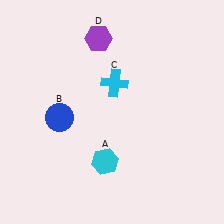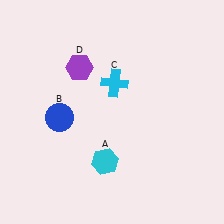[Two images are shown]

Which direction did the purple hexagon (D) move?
The purple hexagon (D) moved down.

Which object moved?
The purple hexagon (D) moved down.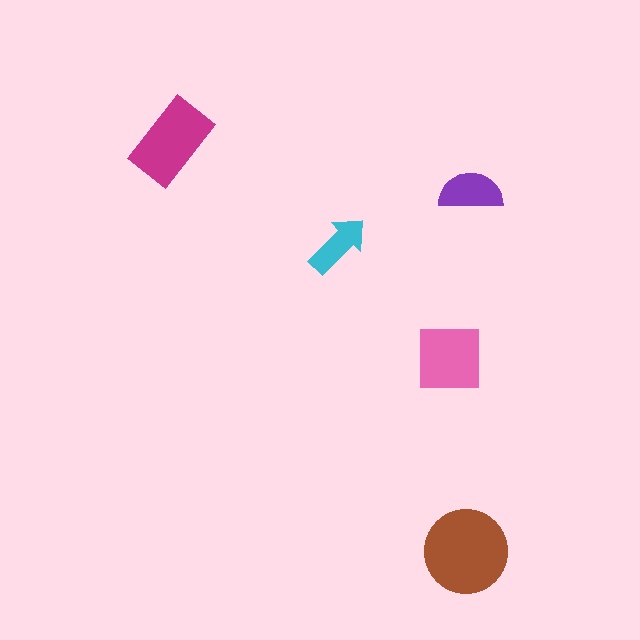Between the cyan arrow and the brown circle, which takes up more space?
The brown circle.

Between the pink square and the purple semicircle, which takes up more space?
The pink square.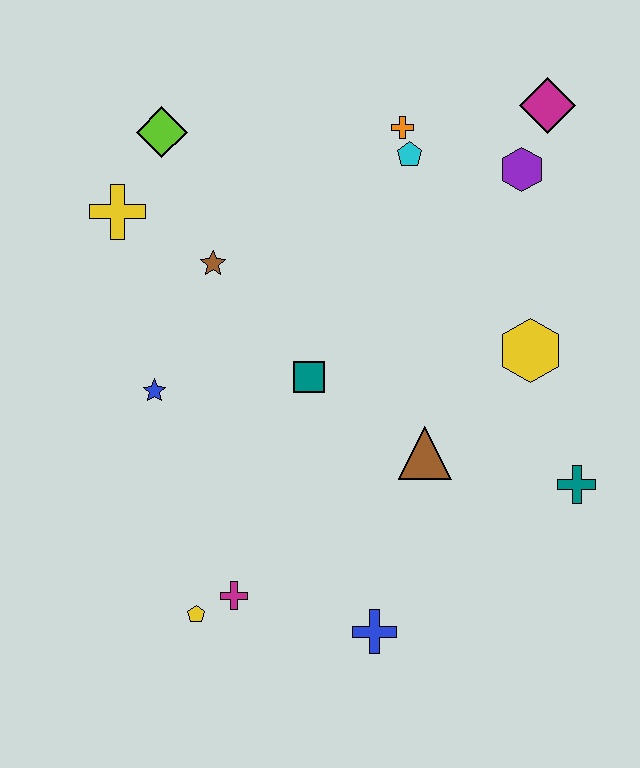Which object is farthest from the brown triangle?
The lime diamond is farthest from the brown triangle.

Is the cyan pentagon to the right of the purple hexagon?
No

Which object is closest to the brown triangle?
The teal square is closest to the brown triangle.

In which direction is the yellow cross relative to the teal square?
The yellow cross is to the left of the teal square.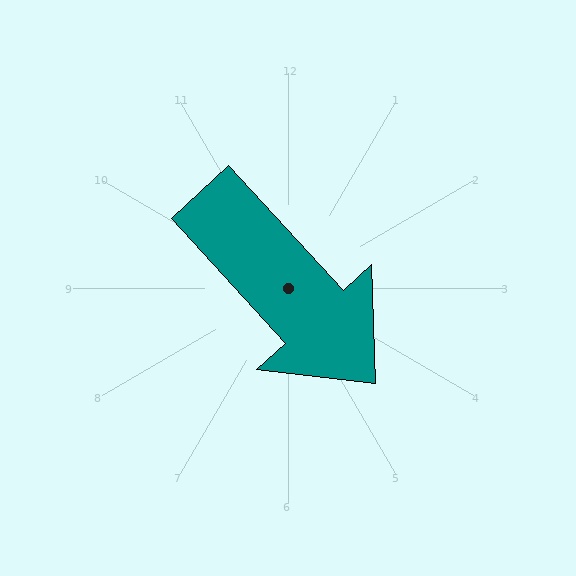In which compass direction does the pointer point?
Southeast.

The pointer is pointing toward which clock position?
Roughly 5 o'clock.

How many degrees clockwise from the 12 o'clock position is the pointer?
Approximately 138 degrees.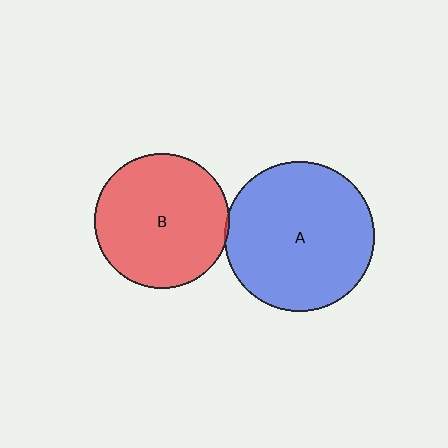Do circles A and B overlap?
Yes.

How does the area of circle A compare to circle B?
Approximately 1.2 times.